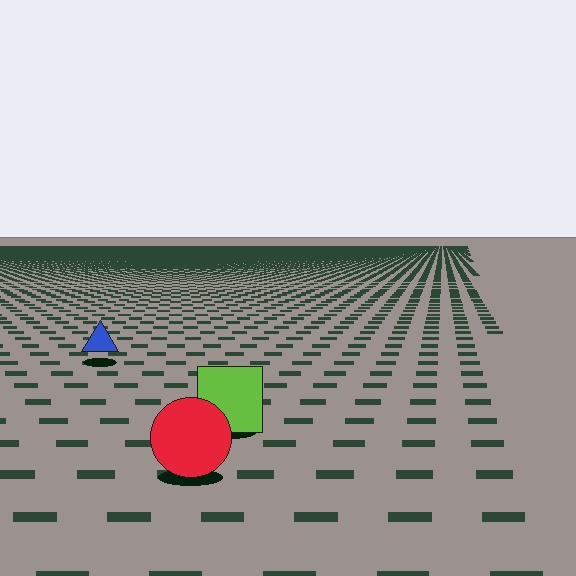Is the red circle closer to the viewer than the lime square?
Yes. The red circle is closer — you can tell from the texture gradient: the ground texture is coarser near it.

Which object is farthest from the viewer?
The blue triangle is farthest from the viewer. It appears smaller and the ground texture around it is denser.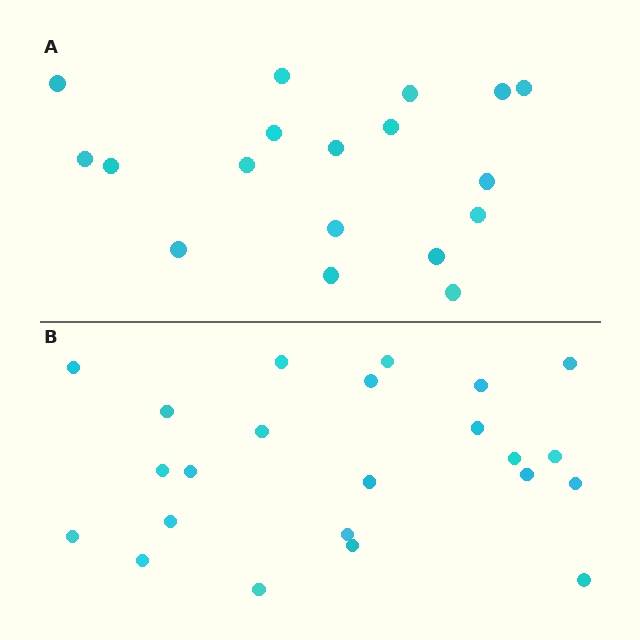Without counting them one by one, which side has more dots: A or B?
Region B (the bottom region) has more dots.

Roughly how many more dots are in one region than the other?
Region B has about 5 more dots than region A.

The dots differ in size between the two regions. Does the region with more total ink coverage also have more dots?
No. Region A has more total ink coverage because its dots are larger, but region B actually contains more individual dots. Total area can be misleading — the number of items is what matters here.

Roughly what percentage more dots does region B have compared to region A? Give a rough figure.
About 30% more.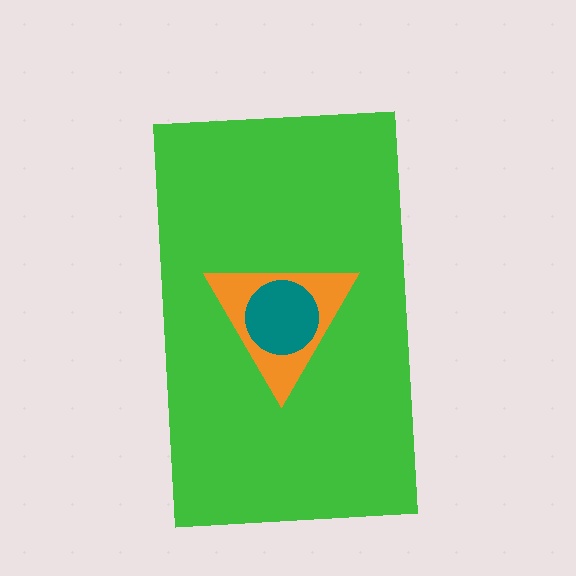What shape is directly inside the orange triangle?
The teal circle.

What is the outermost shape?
The green rectangle.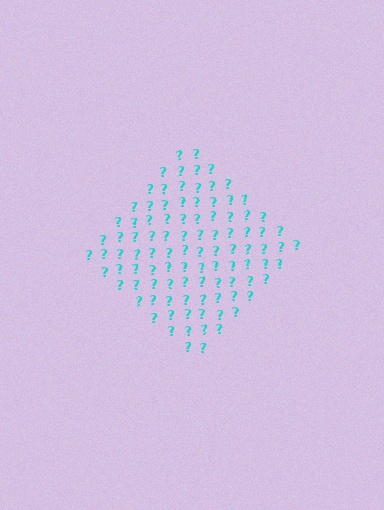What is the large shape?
The large shape is a diamond.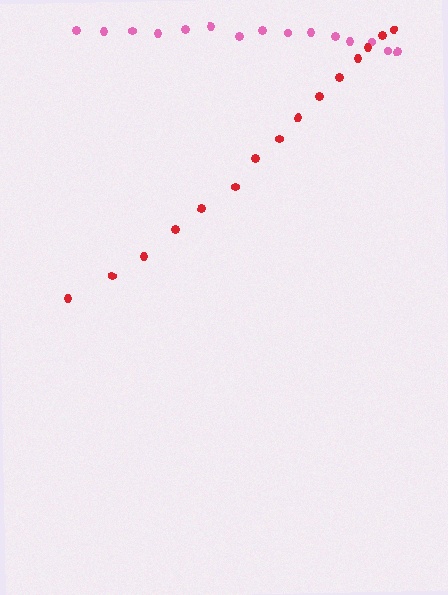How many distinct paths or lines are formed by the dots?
There are 2 distinct paths.